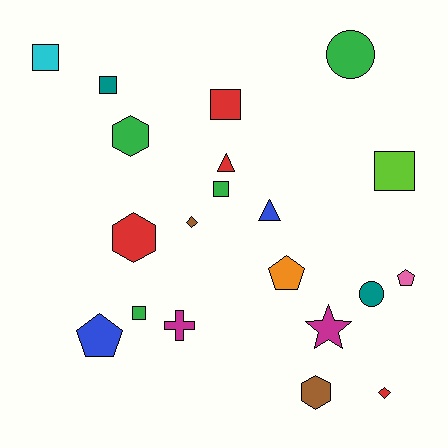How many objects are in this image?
There are 20 objects.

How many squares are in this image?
There are 6 squares.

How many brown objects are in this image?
There are 2 brown objects.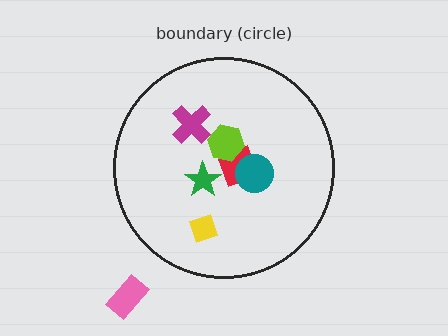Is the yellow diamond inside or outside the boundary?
Inside.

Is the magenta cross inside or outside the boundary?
Inside.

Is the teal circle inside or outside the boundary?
Inside.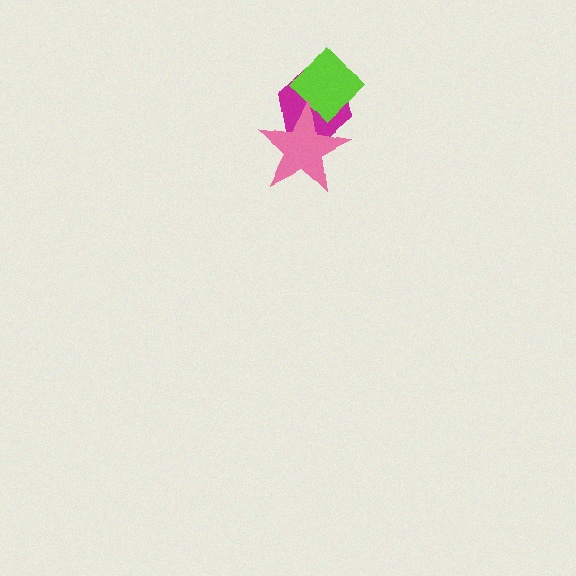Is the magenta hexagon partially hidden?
Yes, it is partially covered by another shape.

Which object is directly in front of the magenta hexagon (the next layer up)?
The lime diamond is directly in front of the magenta hexagon.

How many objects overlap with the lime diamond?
1 object overlaps with the lime diamond.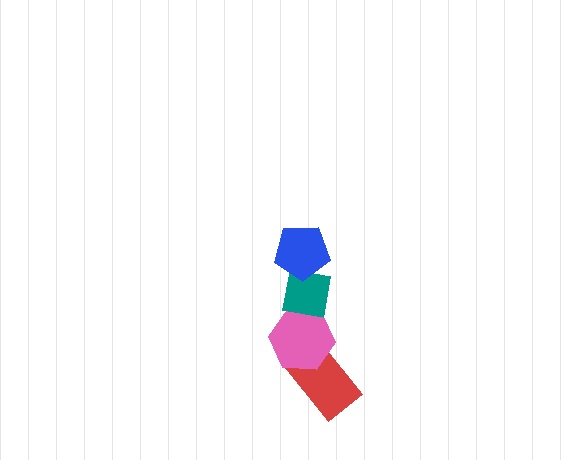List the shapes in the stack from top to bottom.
From top to bottom: the blue pentagon, the teal square, the pink hexagon, the red rectangle.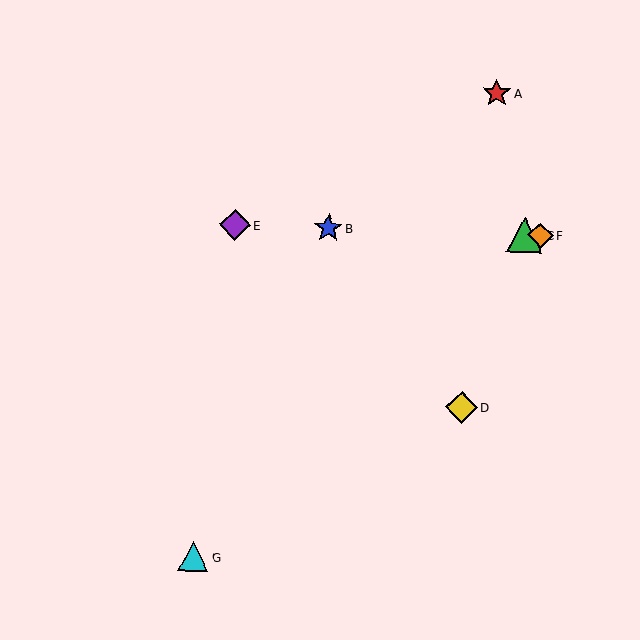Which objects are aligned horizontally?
Objects B, C, E, F are aligned horizontally.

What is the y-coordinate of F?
Object F is at y≈235.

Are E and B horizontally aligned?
Yes, both are at y≈225.